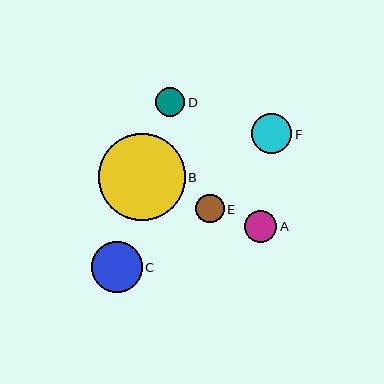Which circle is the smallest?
Circle E is the smallest with a size of approximately 28 pixels.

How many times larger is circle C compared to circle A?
Circle C is approximately 1.6 times the size of circle A.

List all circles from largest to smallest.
From largest to smallest: B, C, F, A, D, E.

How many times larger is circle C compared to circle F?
Circle C is approximately 1.3 times the size of circle F.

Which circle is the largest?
Circle B is the largest with a size of approximately 87 pixels.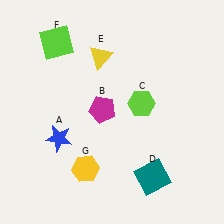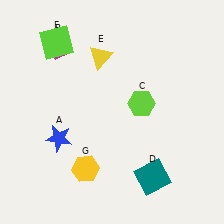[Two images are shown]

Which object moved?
The magenta pentagon (B) moved up.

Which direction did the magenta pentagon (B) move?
The magenta pentagon (B) moved up.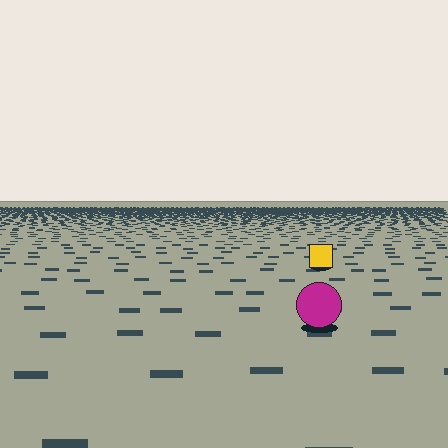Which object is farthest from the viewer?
The yellow square is farthest from the viewer. It appears smaller and the ground texture around it is denser.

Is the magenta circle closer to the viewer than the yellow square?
Yes. The magenta circle is closer — you can tell from the texture gradient: the ground texture is coarser near it.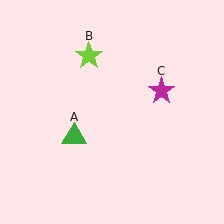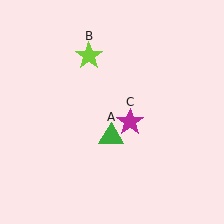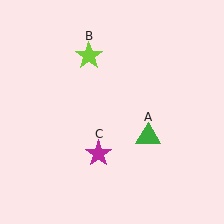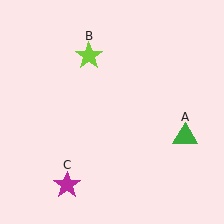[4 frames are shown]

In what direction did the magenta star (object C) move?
The magenta star (object C) moved down and to the left.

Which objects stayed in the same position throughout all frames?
Lime star (object B) remained stationary.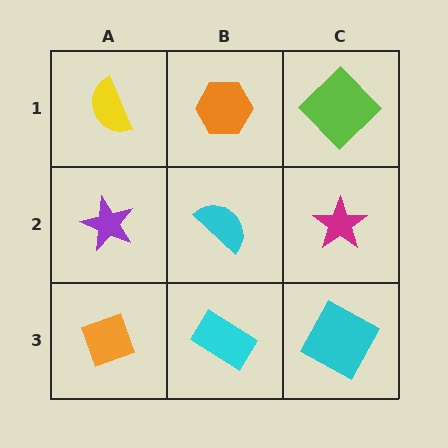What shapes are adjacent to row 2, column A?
A yellow semicircle (row 1, column A), an orange diamond (row 3, column A), a cyan semicircle (row 2, column B).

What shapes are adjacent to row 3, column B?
A cyan semicircle (row 2, column B), an orange diamond (row 3, column A), a cyan square (row 3, column C).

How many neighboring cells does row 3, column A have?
2.